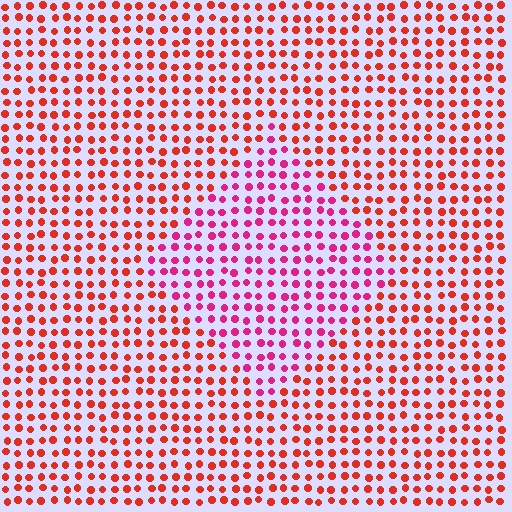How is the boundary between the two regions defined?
The boundary is defined purely by a slight shift in hue (about 37 degrees). Spacing, size, and orientation are identical on both sides.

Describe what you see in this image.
The image is filled with small red elements in a uniform arrangement. A diamond-shaped region is visible where the elements are tinted to a slightly different hue, forming a subtle color boundary.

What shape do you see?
I see a diamond.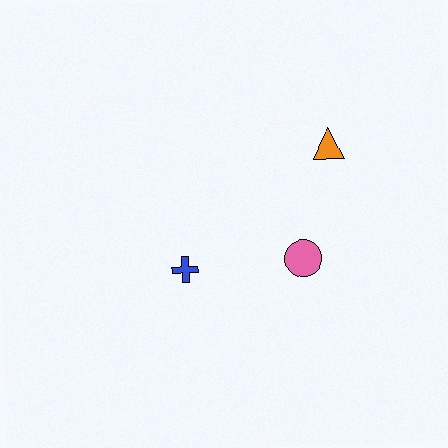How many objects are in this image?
There are 3 objects.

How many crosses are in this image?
There is 1 cross.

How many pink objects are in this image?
There is 1 pink object.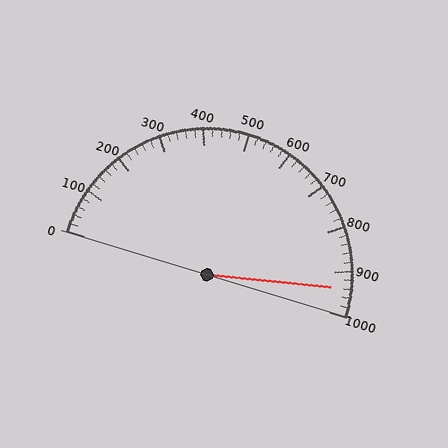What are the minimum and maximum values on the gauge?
The gauge ranges from 0 to 1000.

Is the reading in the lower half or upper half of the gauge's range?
The reading is in the upper half of the range (0 to 1000).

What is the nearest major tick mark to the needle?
The nearest major tick mark is 900.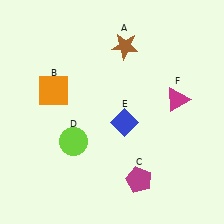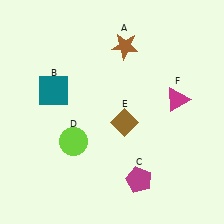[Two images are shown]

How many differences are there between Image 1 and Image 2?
There are 2 differences between the two images.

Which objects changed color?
B changed from orange to teal. E changed from blue to brown.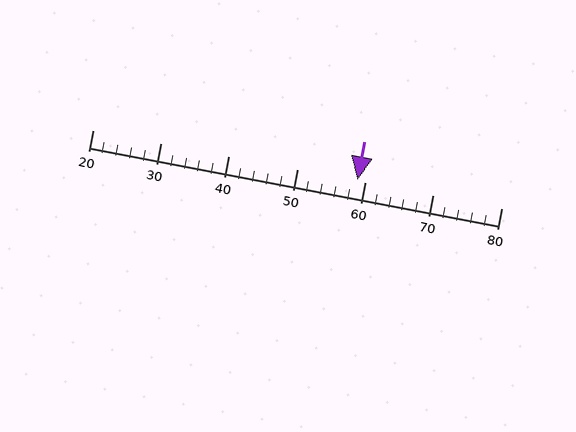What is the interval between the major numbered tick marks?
The major tick marks are spaced 10 units apart.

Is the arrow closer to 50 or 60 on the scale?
The arrow is closer to 60.